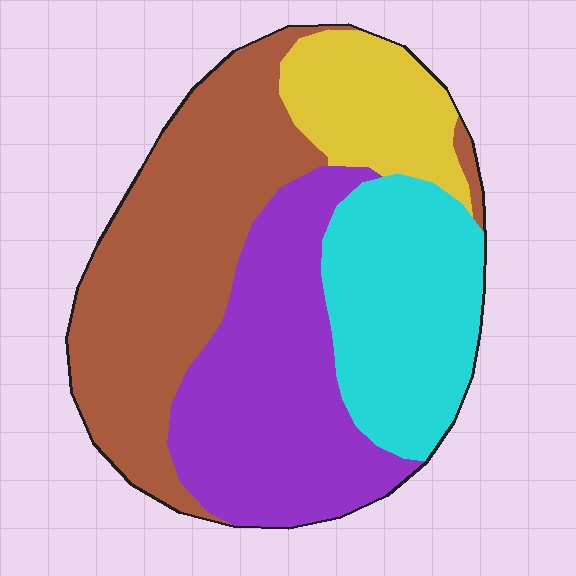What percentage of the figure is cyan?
Cyan takes up about one quarter (1/4) of the figure.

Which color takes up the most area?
Brown, at roughly 35%.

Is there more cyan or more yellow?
Cyan.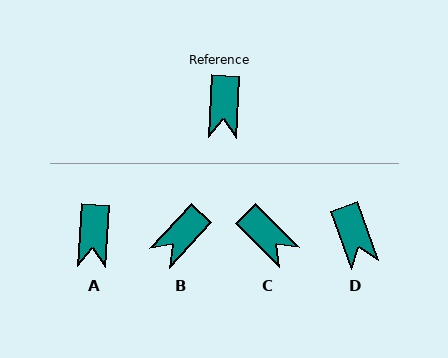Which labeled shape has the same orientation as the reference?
A.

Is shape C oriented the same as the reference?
No, it is off by about 49 degrees.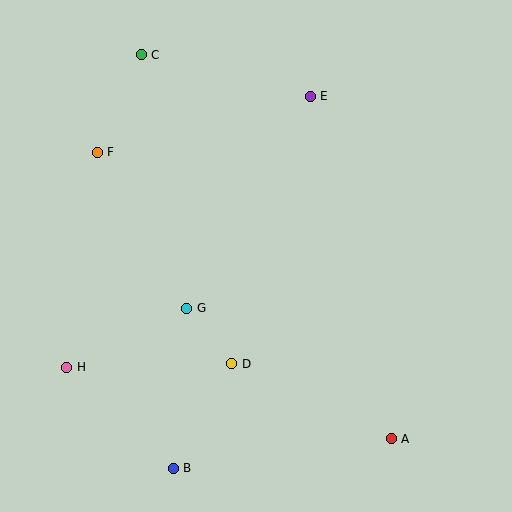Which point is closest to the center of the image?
Point G at (187, 308) is closest to the center.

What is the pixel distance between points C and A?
The distance between C and A is 458 pixels.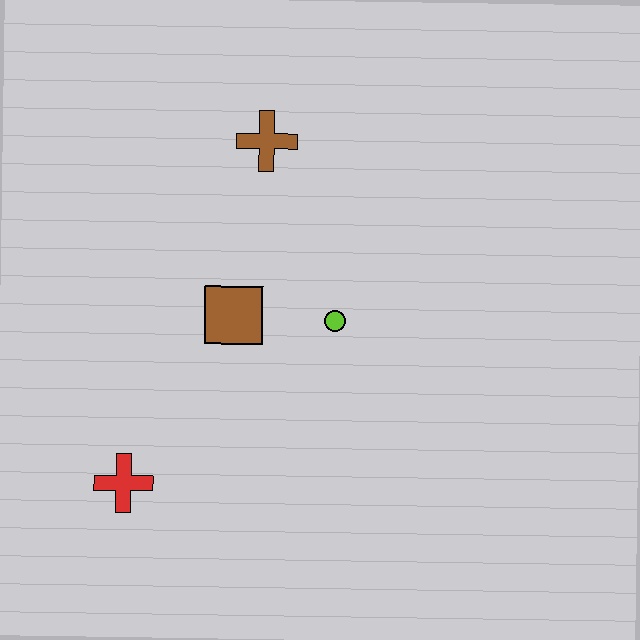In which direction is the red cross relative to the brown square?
The red cross is below the brown square.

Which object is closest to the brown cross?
The brown square is closest to the brown cross.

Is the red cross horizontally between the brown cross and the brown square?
No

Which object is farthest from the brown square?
The red cross is farthest from the brown square.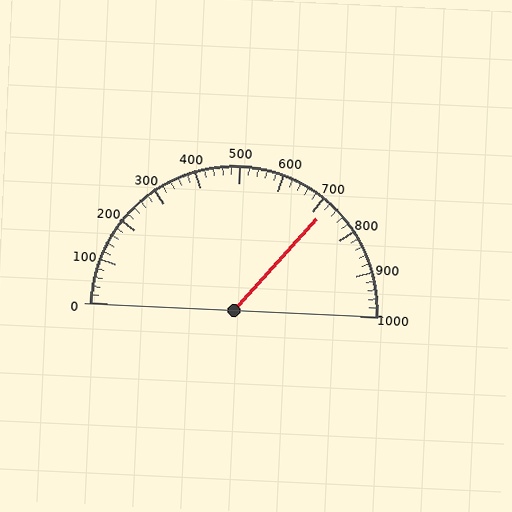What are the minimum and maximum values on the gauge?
The gauge ranges from 0 to 1000.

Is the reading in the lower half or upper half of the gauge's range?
The reading is in the upper half of the range (0 to 1000).